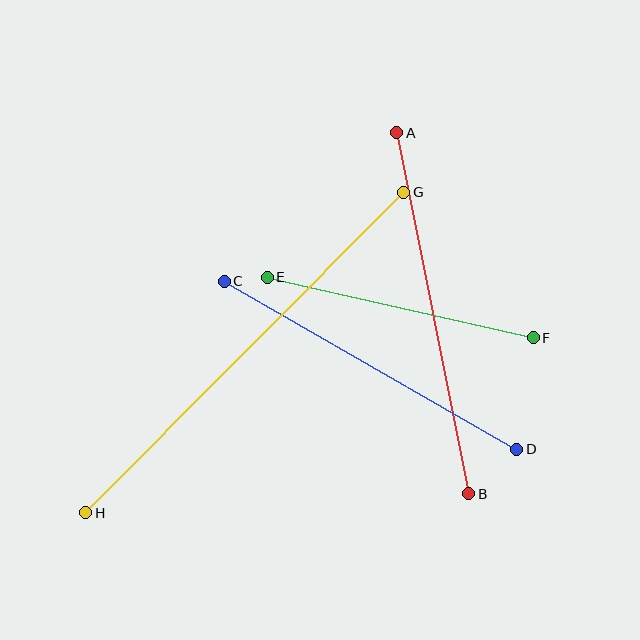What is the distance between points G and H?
The distance is approximately 451 pixels.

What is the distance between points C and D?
The distance is approximately 337 pixels.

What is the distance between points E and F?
The distance is approximately 273 pixels.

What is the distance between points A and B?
The distance is approximately 368 pixels.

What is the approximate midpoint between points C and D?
The midpoint is at approximately (370, 365) pixels.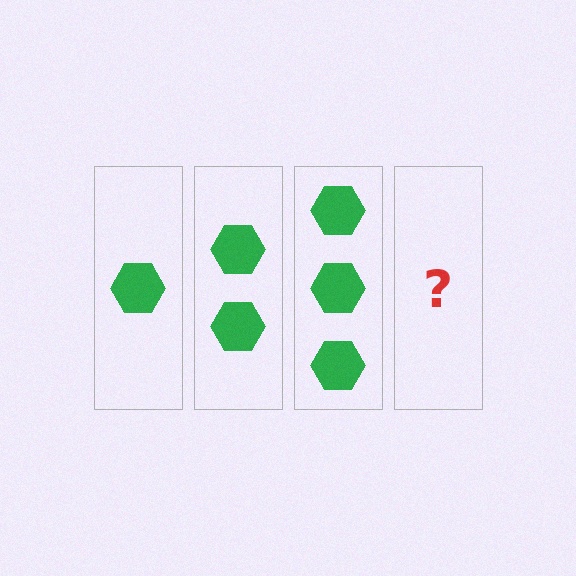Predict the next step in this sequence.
The next step is 4 hexagons.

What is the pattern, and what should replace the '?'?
The pattern is that each step adds one more hexagon. The '?' should be 4 hexagons.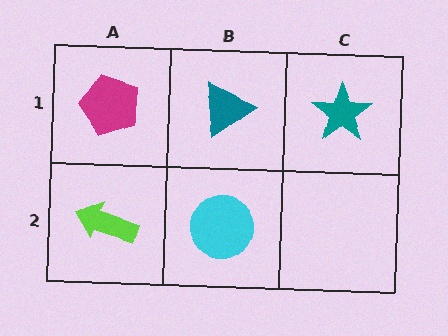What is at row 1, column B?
A teal triangle.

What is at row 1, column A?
A magenta pentagon.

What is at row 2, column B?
A cyan circle.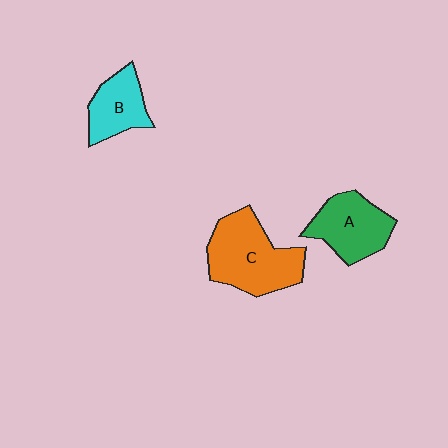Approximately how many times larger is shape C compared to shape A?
Approximately 1.4 times.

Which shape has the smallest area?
Shape B (cyan).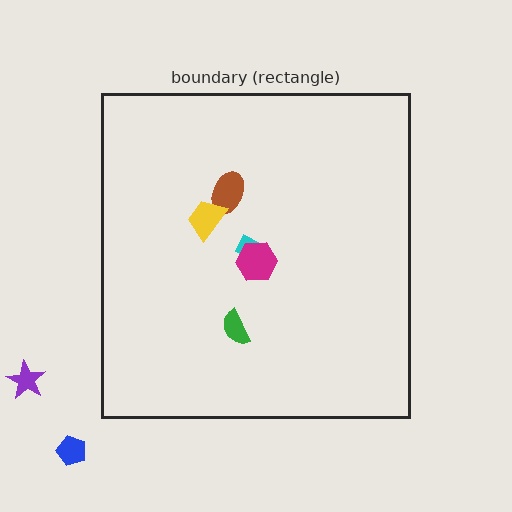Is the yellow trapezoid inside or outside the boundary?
Inside.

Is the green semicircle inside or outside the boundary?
Inside.